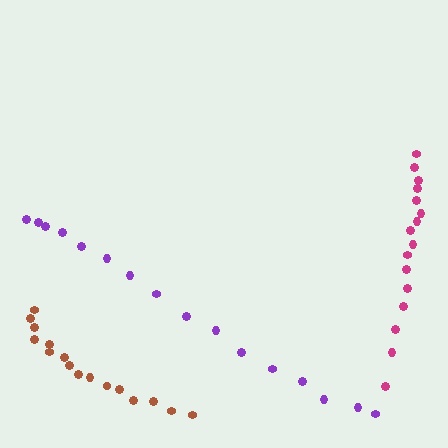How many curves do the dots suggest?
There are 3 distinct paths.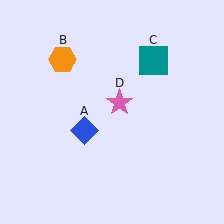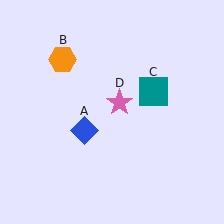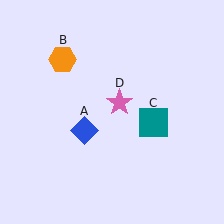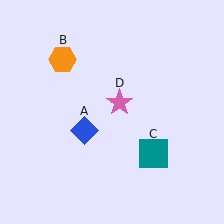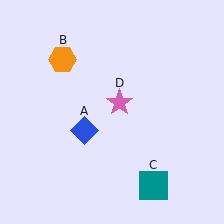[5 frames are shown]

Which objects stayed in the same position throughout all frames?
Blue diamond (object A) and orange hexagon (object B) and pink star (object D) remained stationary.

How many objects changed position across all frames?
1 object changed position: teal square (object C).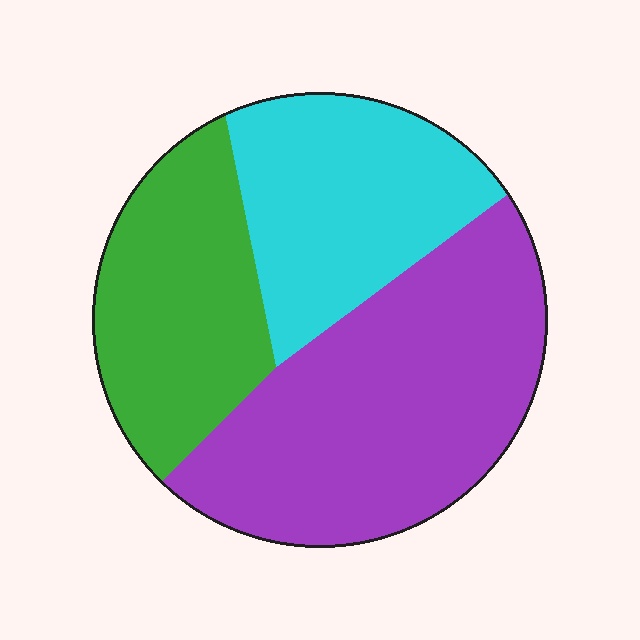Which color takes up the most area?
Purple, at roughly 45%.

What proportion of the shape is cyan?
Cyan covers 28% of the shape.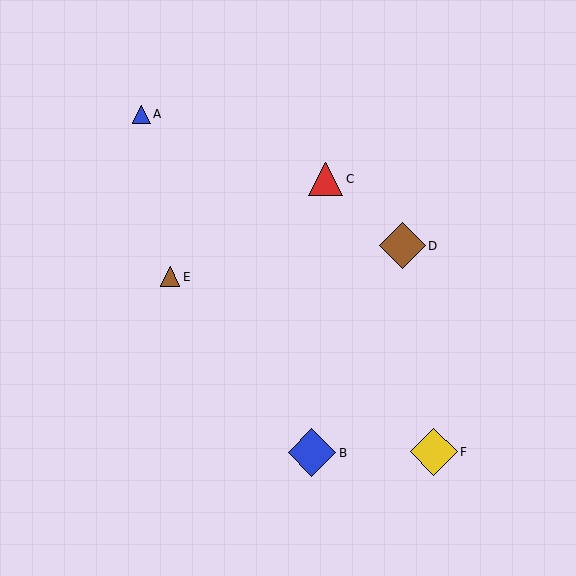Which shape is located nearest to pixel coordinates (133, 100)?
The blue triangle (labeled A) at (141, 114) is nearest to that location.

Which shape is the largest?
The blue diamond (labeled B) is the largest.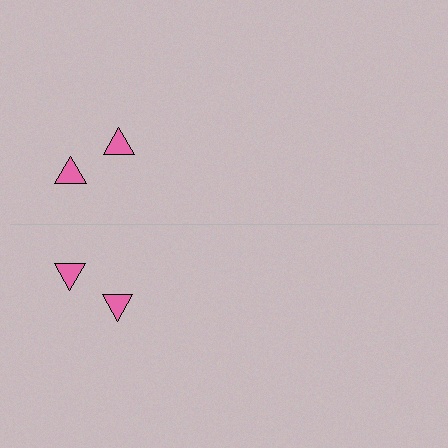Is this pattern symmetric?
Yes, this pattern has bilateral (reflection) symmetry.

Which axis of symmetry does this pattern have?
The pattern has a horizontal axis of symmetry running through the center of the image.